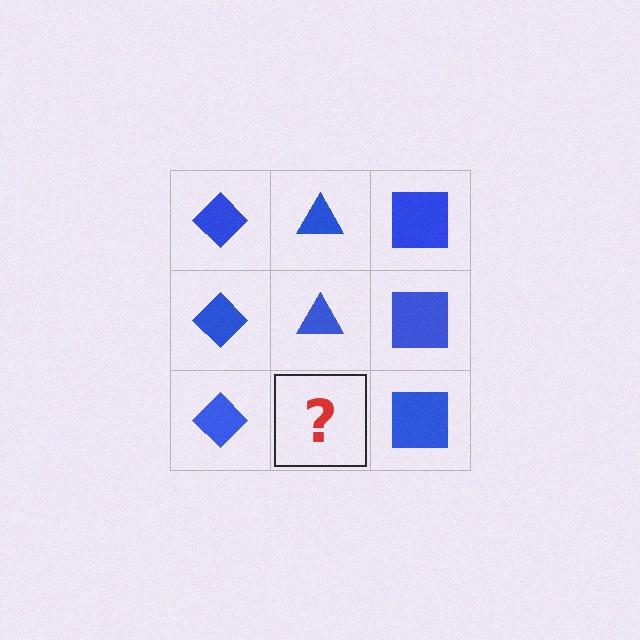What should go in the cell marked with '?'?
The missing cell should contain a blue triangle.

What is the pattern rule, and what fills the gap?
The rule is that each column has a consistent shape. The gap should be filled with a blue triangle.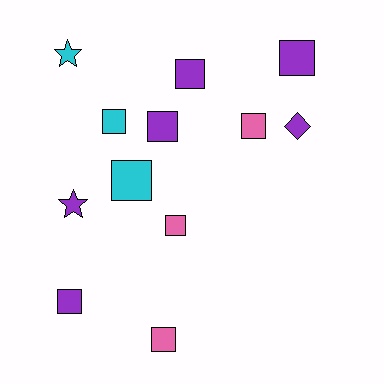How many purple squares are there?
There are 4 purple squares.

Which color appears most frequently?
Purple, with 6 objects.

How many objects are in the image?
There are 12 objects.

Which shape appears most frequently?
Square, with 9 objects.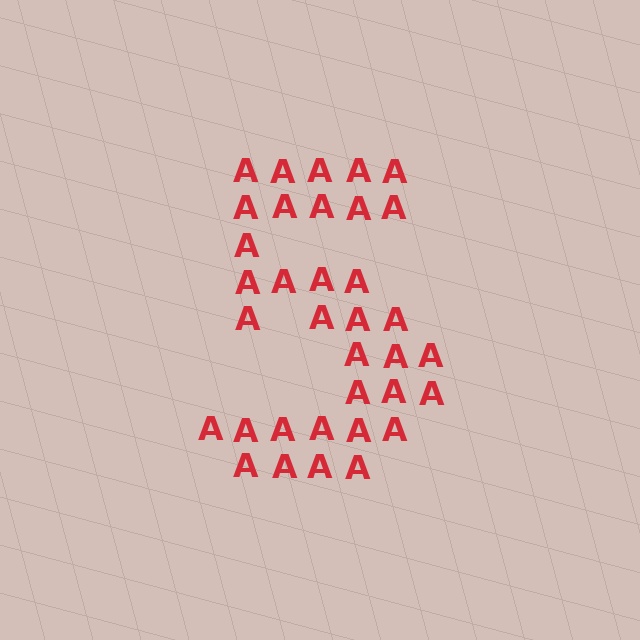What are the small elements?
The small elements are letter A's.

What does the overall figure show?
The overall figure shows the digit 5.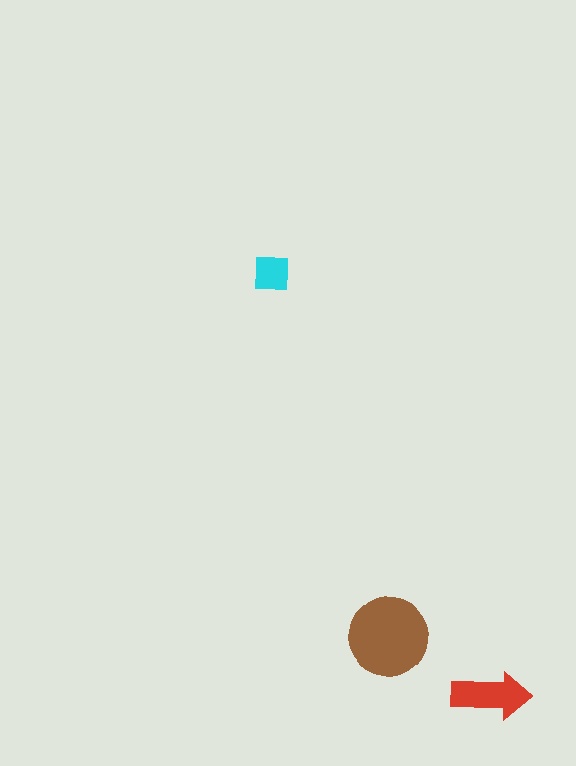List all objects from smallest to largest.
The cyan square, the red arrow, the brown circle.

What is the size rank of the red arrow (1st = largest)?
2nd.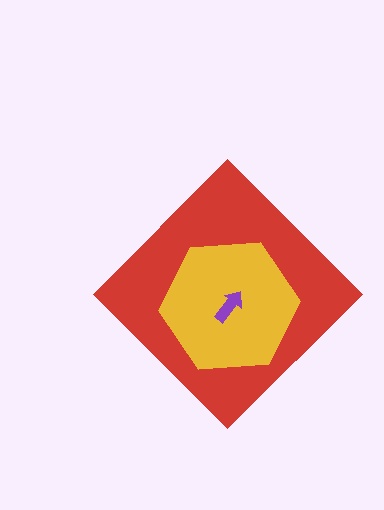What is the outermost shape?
The red diamond.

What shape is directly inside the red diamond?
The yellow hexagon.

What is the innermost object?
The purple arrow.